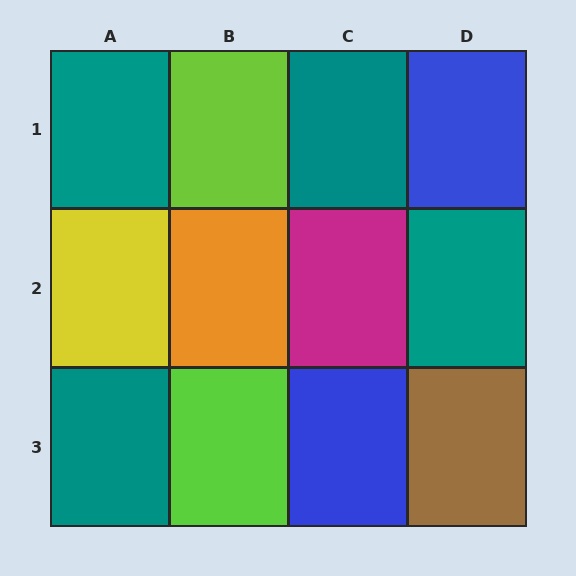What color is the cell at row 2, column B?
Orange.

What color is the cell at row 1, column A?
Teal.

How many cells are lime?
2 cells are lime.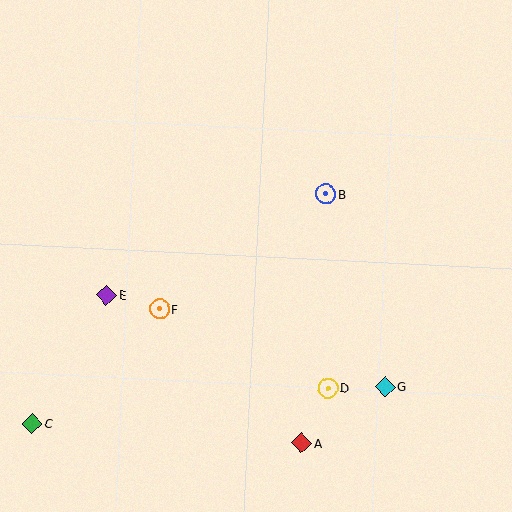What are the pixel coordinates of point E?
Point E is at (107, 295).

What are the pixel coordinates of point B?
Point B is at (326, 194).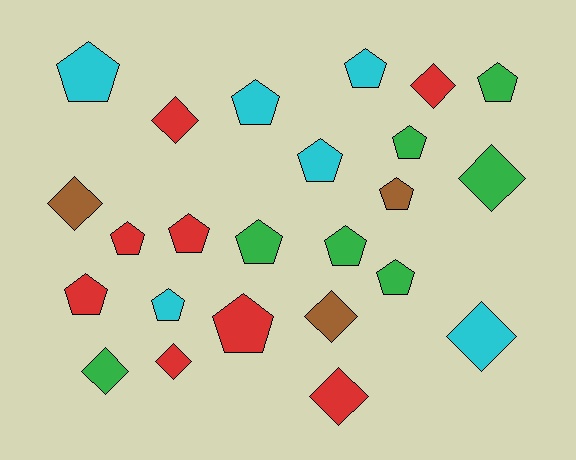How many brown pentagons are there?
There is 1 brown pentagon.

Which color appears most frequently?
Red, with 8 objects.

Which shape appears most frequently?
Pentagon, with 15 objects.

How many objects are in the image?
There are 24 objects.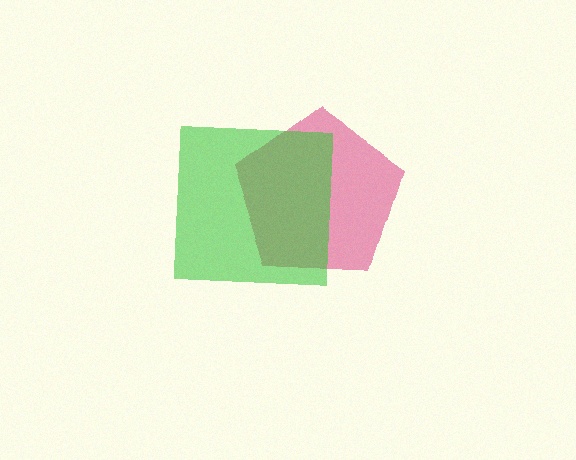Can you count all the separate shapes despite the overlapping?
Yes, there are 2 separate shapes.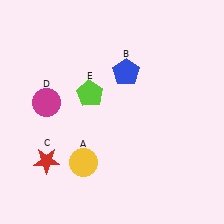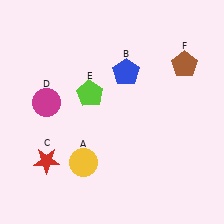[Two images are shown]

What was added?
A brown pentagon (F) was added in Image 2.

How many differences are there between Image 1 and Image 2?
There is 1 difference between the two images.